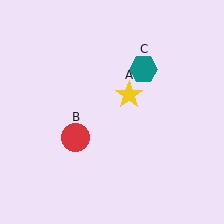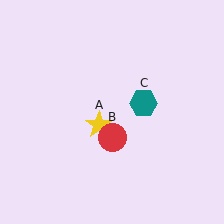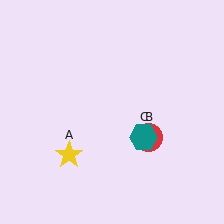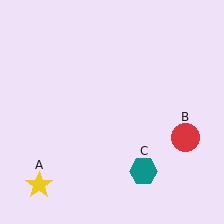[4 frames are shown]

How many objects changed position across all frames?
3 objects changed position: yellow star (object A), red circle (object B), teal hexagon (object C).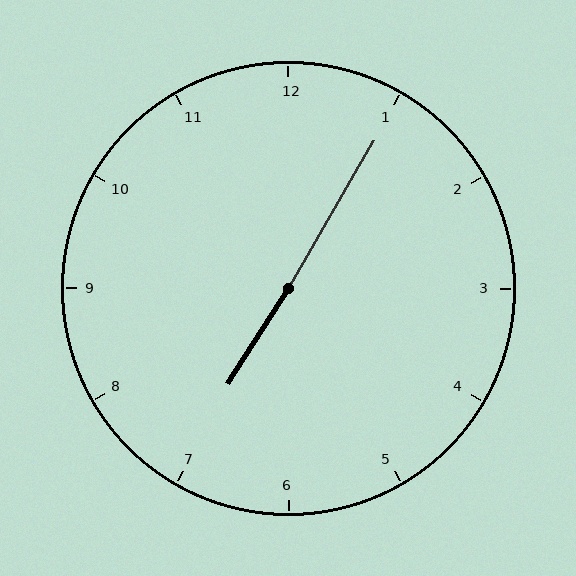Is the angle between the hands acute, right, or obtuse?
It is obtuse.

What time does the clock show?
7:05.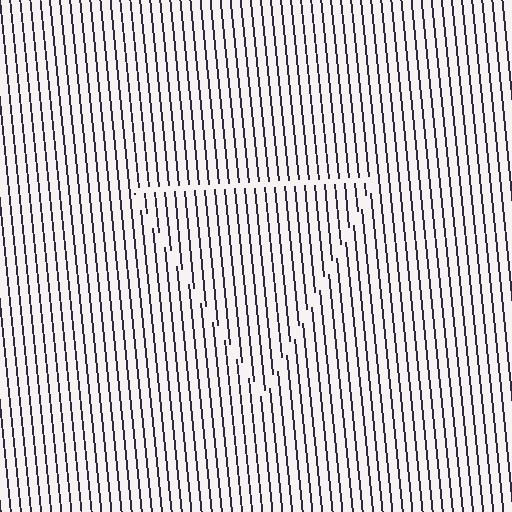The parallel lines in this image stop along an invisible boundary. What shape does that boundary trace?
An illusory triangle. The interior of the shape contains the same grating, shifted by half a period — the contour is defined by the phase discontinuity where line-ends from the inner and outer gratings abut.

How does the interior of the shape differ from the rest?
The interior of the shape contains the same grating, shifted by half a period — the contour is defined by the phase discontinuity where line-ends from the inner and outer gratings abut.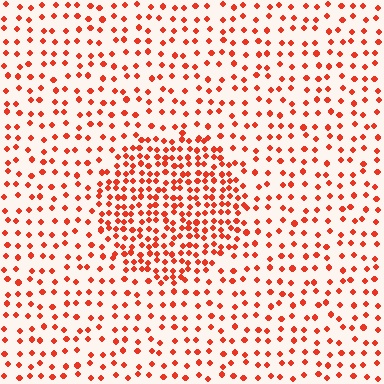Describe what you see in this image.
The image contains small red elements arranged at two different densities. A circle-shaped region is visible where the elements are more densely packed than the surrounding area.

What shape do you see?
I see a circle.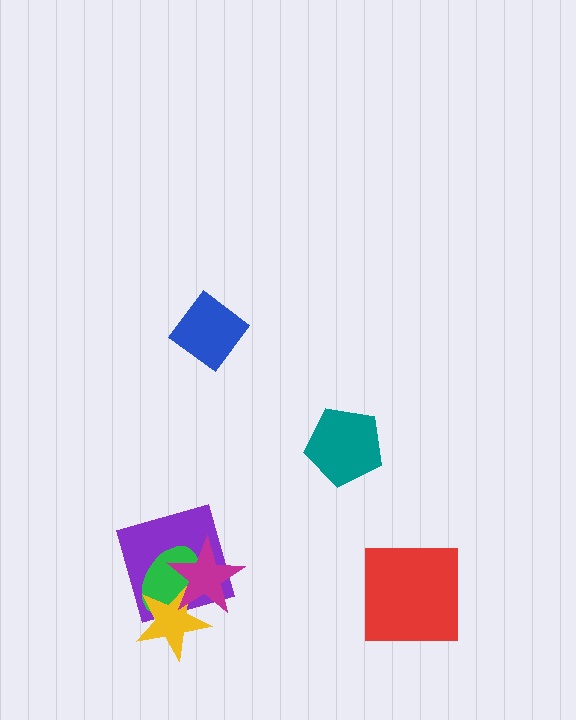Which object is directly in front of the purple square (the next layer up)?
The green ellipse is directly in front of the purple square.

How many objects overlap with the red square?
0 objects overlap with the red square.